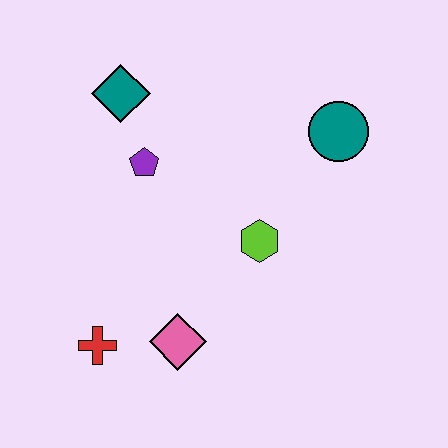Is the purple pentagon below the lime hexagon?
No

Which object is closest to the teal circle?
The lime hexagon is closest to the teal circle.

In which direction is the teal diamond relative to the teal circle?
The teal diamond is to the left of the teal circle.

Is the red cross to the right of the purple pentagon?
No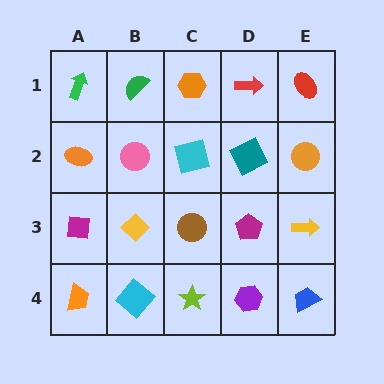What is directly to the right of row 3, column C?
A magenta pentagon.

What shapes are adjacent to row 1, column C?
A cyan square (row 2, column C), a green semicircle (row 1, column B), a red arrow (row 1, column D).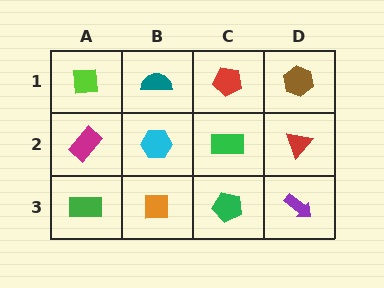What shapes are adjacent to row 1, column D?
A red triangle (row 2, column D), a red pentagon (row 1, column C).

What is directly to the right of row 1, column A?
A teal semicircle.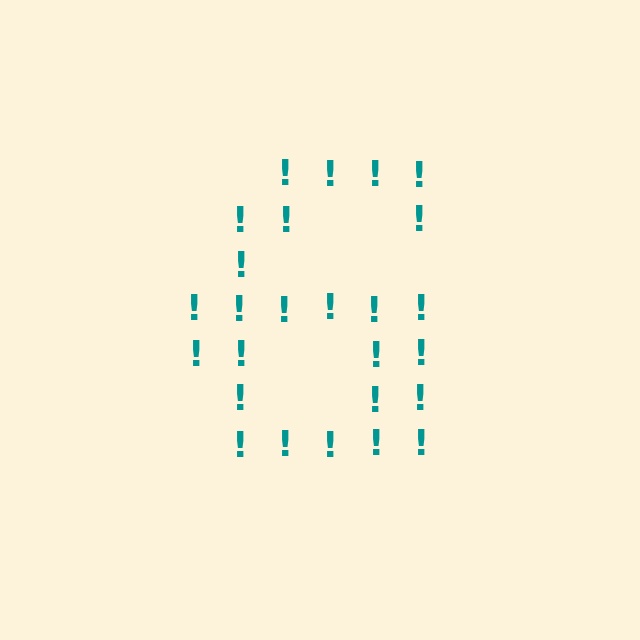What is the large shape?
The large shape is the digit 6.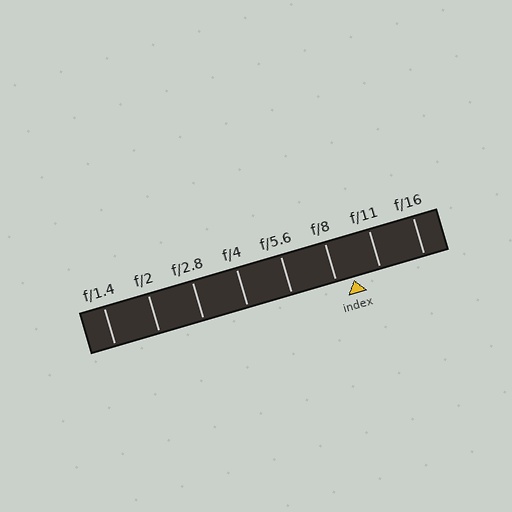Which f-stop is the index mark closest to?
The index mark is closest to f/8.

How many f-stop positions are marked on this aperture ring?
There are 8 f-stop positions marked.